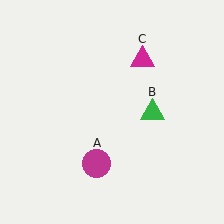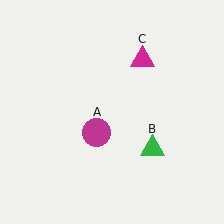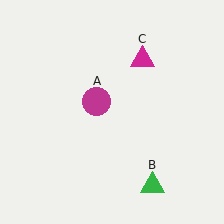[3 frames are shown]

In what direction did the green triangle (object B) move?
The green triangle (object B) moved down.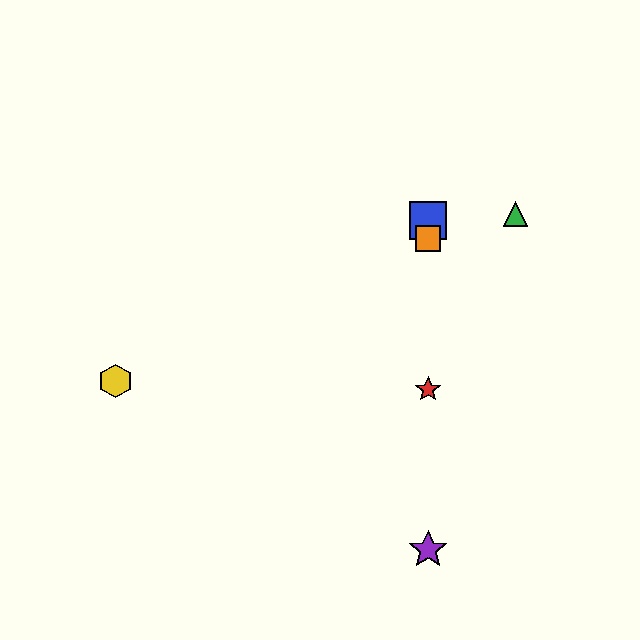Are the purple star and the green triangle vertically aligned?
No, the purple star is at x≈428 and the green triangle is at x≈516.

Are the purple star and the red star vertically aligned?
Yes, both are at x≈428.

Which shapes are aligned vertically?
The red star, the blue square, the purple star, the orange square are aligned vertically.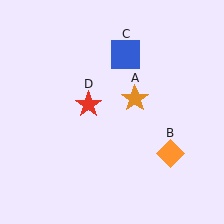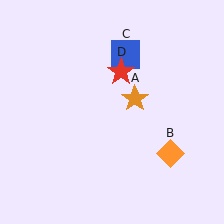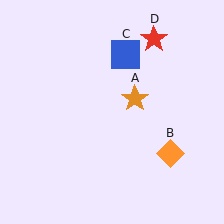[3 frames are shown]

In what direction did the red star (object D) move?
The red star (object D) moved up and to the right.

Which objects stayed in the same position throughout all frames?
Orange star (object A) and orange diamond (object B) and blue square (object C) remained stationary.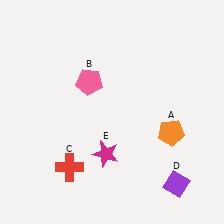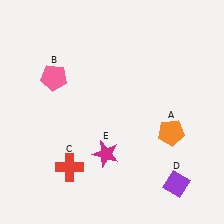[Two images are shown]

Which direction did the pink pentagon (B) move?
The pink pentagon (B) moved left.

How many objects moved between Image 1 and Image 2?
1 object moved between the two images.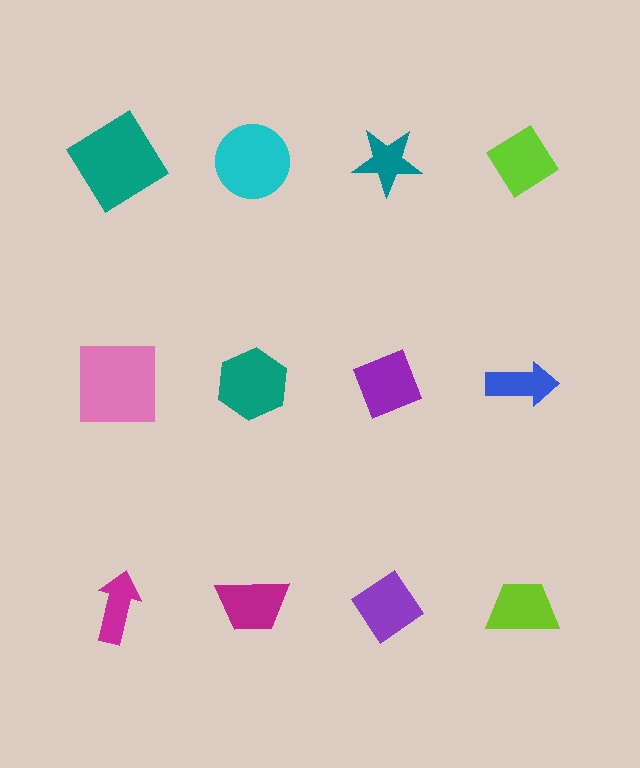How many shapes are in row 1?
4 shapes.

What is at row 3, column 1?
A magenta arrow.